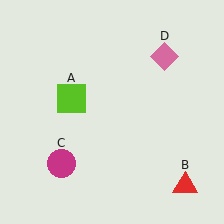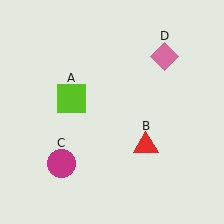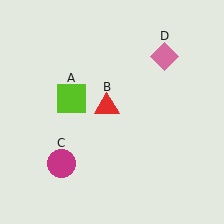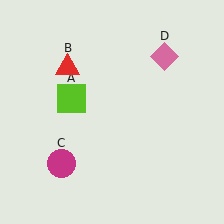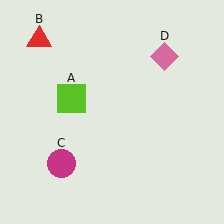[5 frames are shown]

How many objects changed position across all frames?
1 object changed position: red triangle (object B).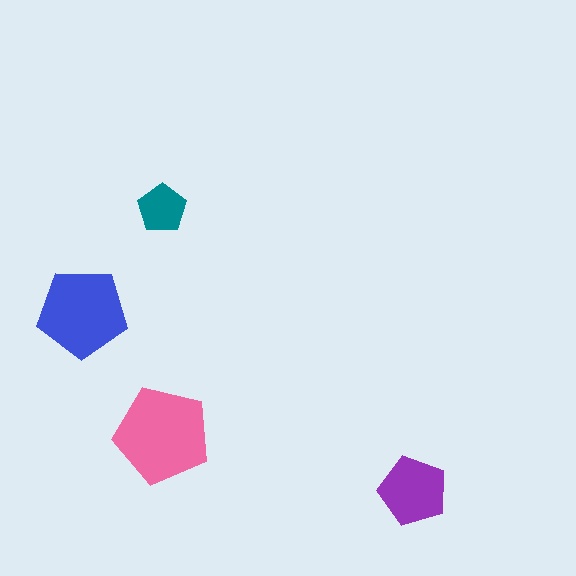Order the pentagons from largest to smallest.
the pink one, the blue one, the purple one, the teal one.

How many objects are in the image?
There are 4 objects in the image.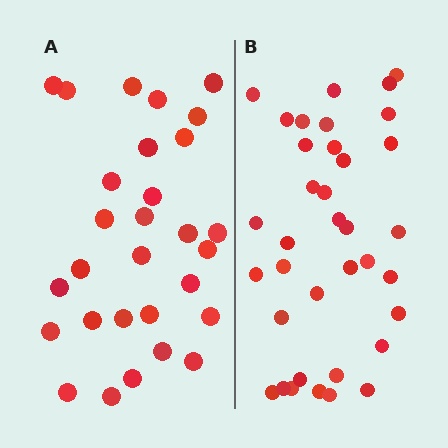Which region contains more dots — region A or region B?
Region B (the right region) has more dots.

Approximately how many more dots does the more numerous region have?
Region B has roughly 8 or so more dots than region A.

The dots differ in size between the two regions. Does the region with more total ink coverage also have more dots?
No. Region A has more total ink coverage because its dots are larger, but region B actually contains more individual dots. Total area can be misleading — the number of items is what matters here.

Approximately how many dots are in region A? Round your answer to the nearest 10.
About 30 dots. (The exact count is 29, which rounds to 30.)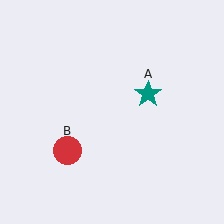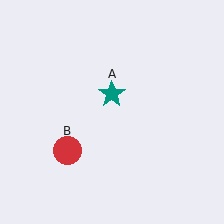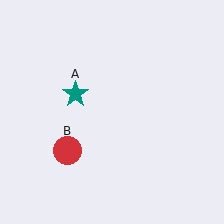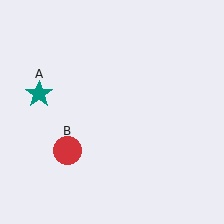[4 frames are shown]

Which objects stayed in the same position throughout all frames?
Red circle (object B) remained stationary.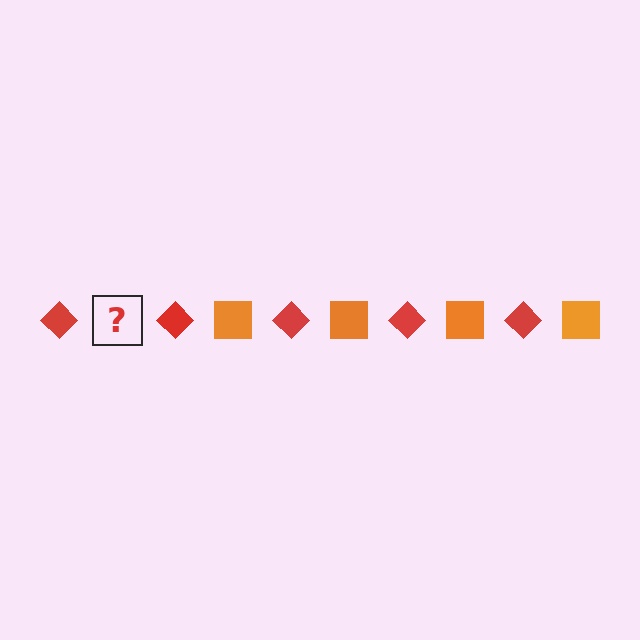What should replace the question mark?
The question mark should be replaced with an orange square.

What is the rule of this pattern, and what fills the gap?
The rule is that the pattern alternates between red diamond and orange square. The gap should be filled with an orange square.